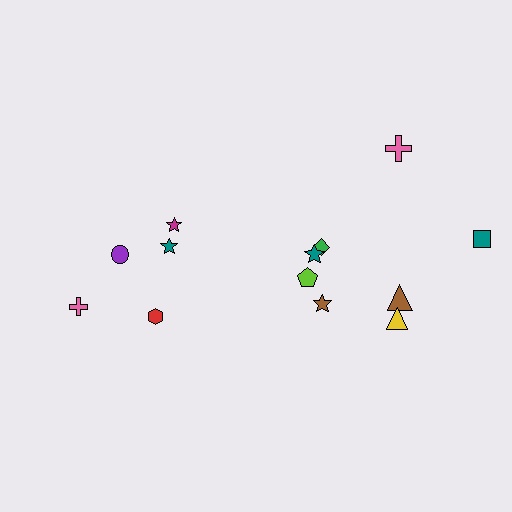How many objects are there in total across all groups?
There are 13 objects.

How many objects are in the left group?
There are 5 objects.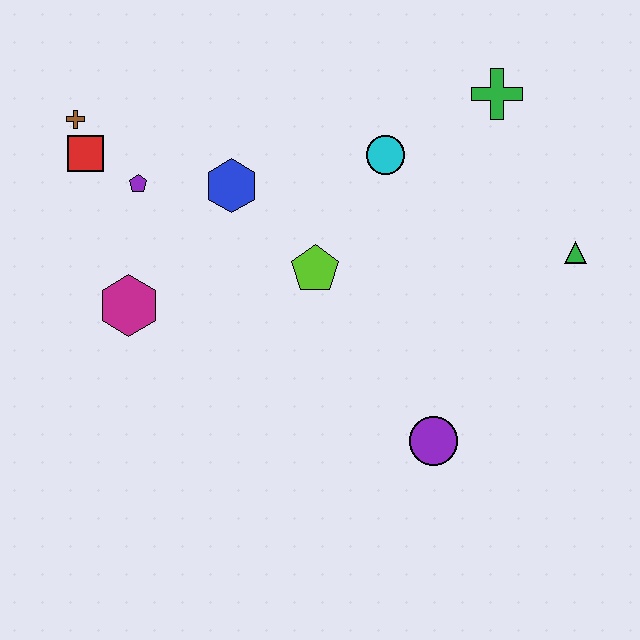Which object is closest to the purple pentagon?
The red square is closest to the purple pentagon.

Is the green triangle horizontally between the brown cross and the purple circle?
No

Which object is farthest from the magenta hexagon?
The green triangle is farthest from the magenta hexagon.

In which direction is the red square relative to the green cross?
The red square is to the left of the green cross.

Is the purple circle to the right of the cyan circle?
Yes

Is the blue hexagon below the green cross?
Yes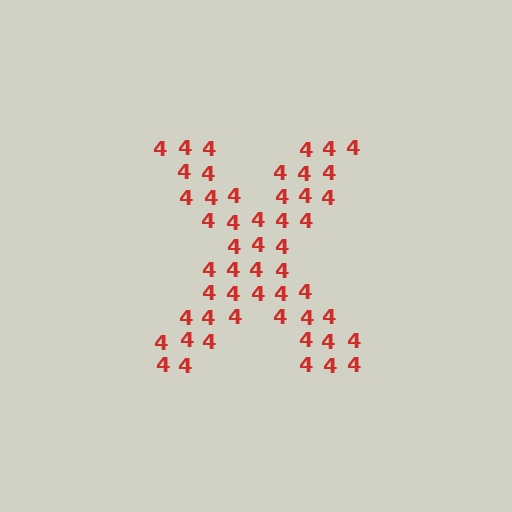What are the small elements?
The small elements are digit 4's.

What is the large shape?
The large shape is the letter X.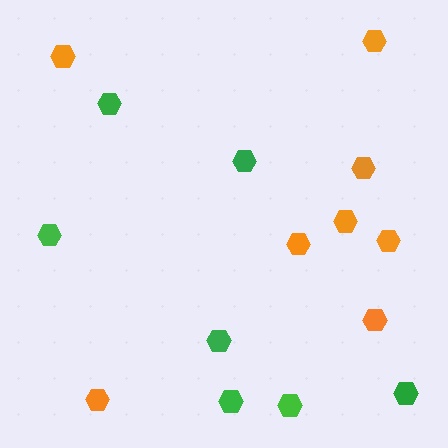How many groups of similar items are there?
There are 2 groups: one group of orange hexagons (8) and one group of green hexagons (7).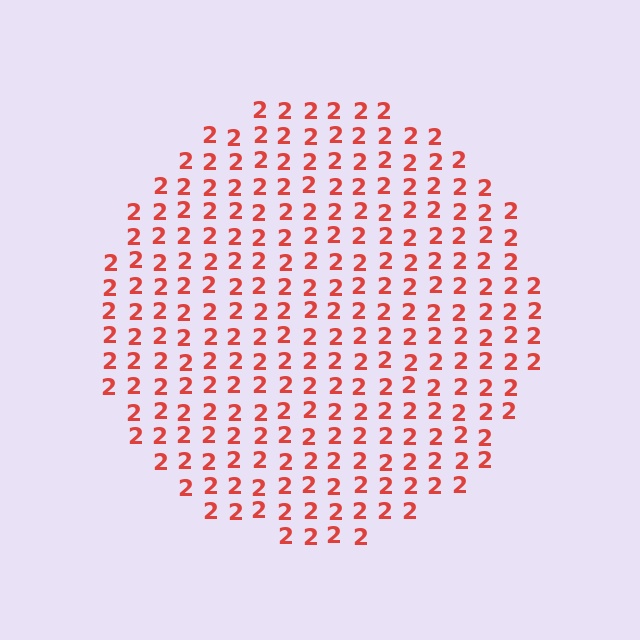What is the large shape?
The large shape is a circle.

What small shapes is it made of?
It is made of small digit 2's.